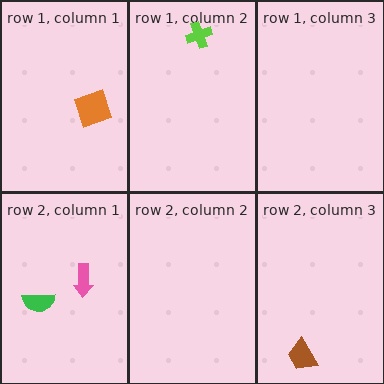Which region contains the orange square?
The row 1, column 1 region.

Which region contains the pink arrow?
The row 2, column 1 region.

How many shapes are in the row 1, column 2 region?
1.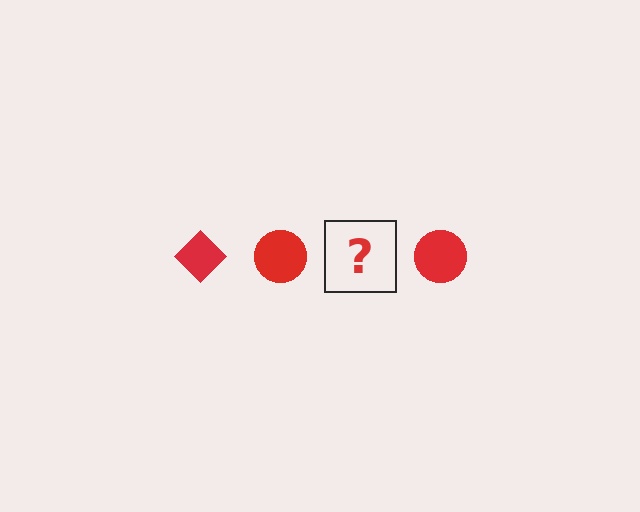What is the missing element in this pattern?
The missing element is a red diamond.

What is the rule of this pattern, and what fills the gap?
The rule is that the pattern cycles through diamond, circle shapes in red. The gap should be filled with a red diamond.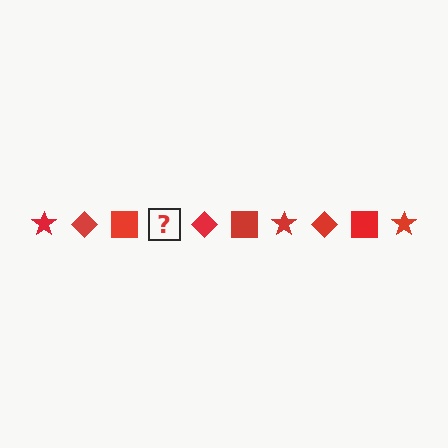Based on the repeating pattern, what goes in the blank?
The blank should be a red star.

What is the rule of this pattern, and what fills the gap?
The rule is that the pattern cycles through star, diamond, square shapes in red. The gap should be filled with a red star.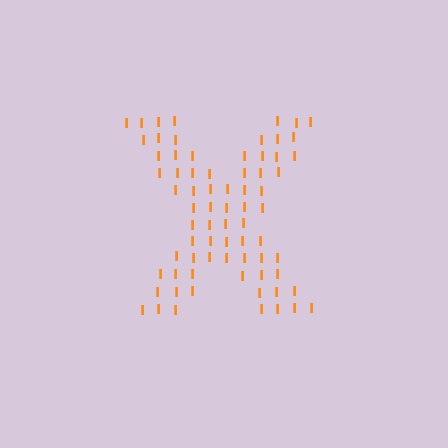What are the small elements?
The small elements are letter I's.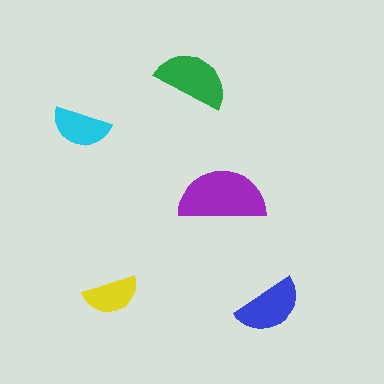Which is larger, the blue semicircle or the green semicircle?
The green one.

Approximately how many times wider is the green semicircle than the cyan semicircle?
About 1.5 times wider.